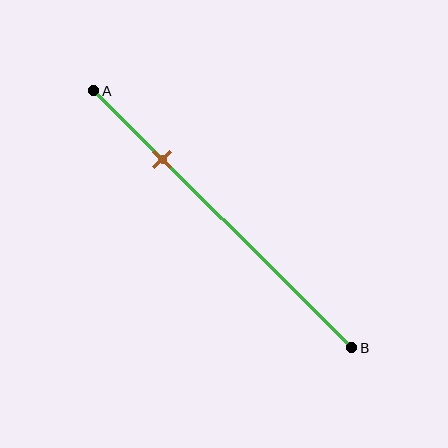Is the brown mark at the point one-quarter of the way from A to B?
Yes, the mark is approximately at the one-quarter point.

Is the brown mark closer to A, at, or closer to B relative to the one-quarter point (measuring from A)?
The brown mark is approximately at the one-quarter point of segment AB.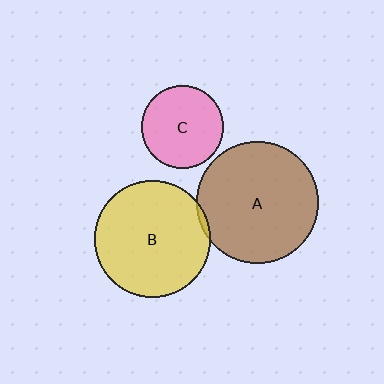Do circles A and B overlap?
Yes.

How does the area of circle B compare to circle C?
Approximately 2.0 times.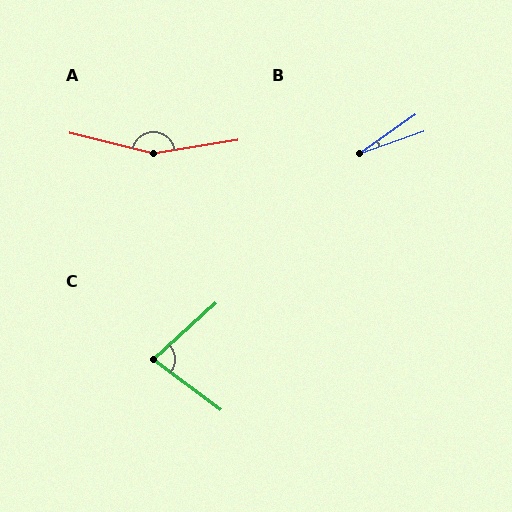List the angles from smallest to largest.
B (16°), C (79°), A (157°).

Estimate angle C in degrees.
Approximately 79 degrees.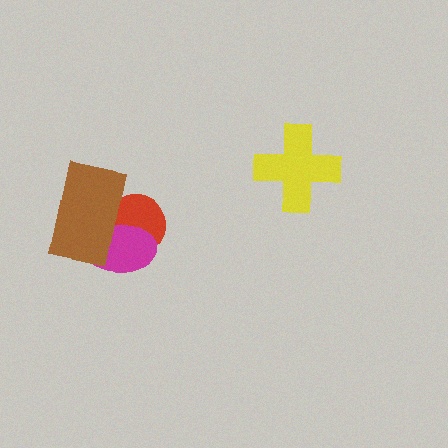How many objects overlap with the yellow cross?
0 objects overlap with the yellow cross.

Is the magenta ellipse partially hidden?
Yes, it is partially covered by another shape.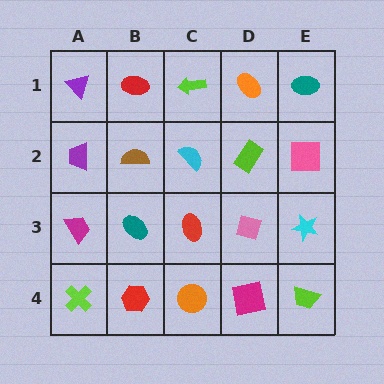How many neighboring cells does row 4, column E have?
2.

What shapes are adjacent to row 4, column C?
A red ellipse (row 3, column C), a red hexagon (row 4, column B), a magenta square (row 4, column D).